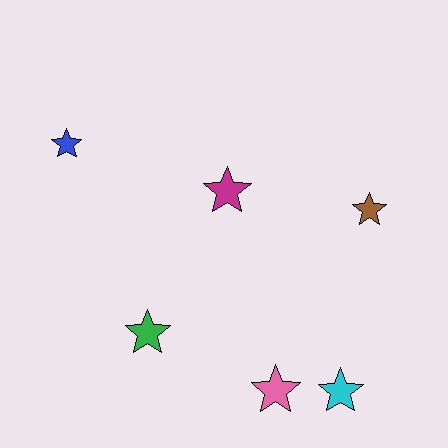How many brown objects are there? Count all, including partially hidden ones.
There is 1 brown object.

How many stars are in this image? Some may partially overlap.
There are 6 stars.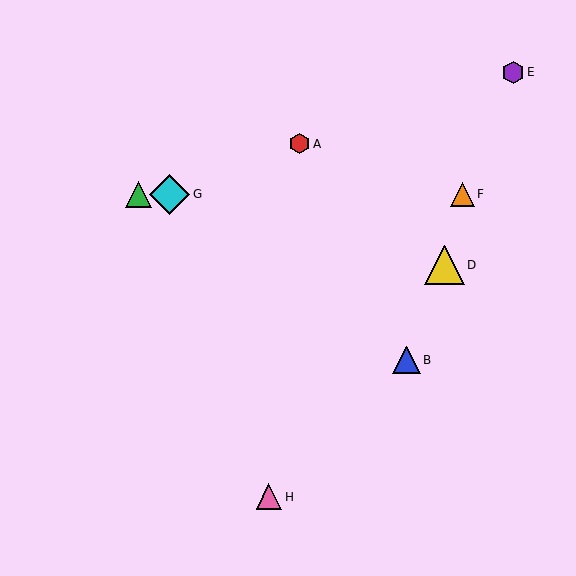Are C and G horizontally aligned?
Yes, both are at y≈194.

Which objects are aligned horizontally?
Objects C, F, G are aligned horizontally.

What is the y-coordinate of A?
Object A is at y≈144.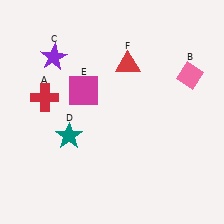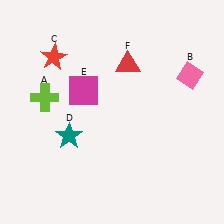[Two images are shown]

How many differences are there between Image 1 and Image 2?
There are 2 differences between the two images.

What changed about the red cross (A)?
In Image 1, A is red. In Image 2, it changed to lime.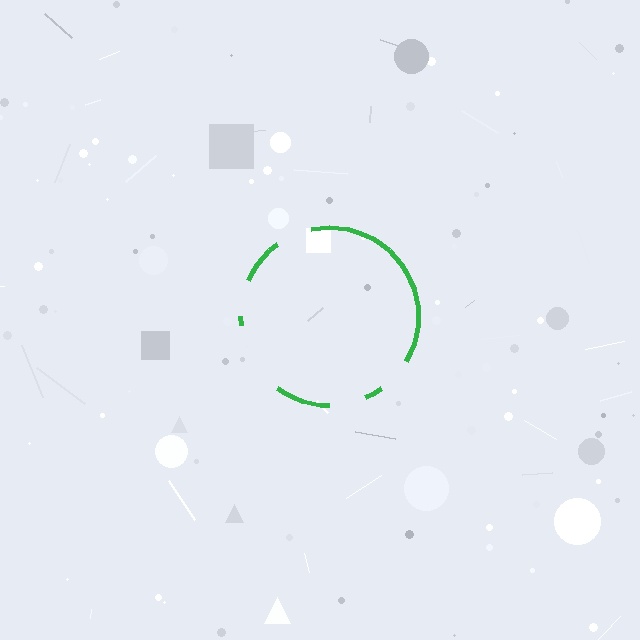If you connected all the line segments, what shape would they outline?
They would outline a circle.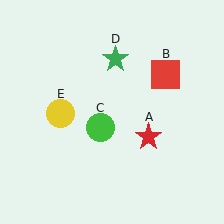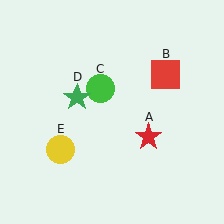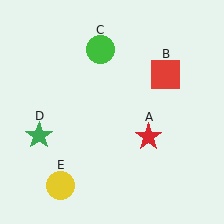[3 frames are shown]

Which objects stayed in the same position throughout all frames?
Red star (object A) and red square (object B) remained stationary.